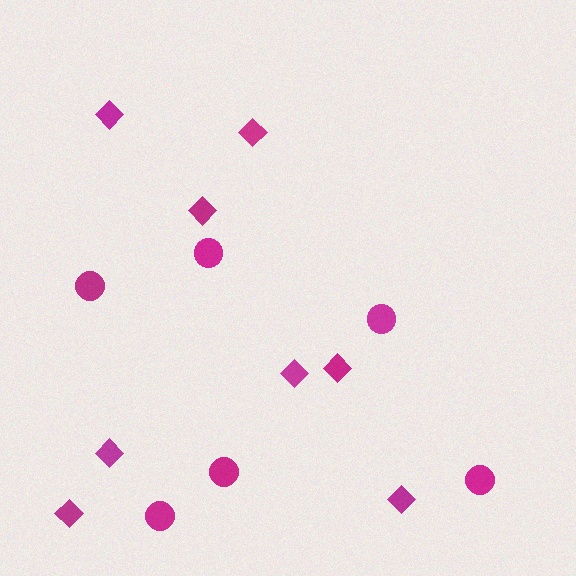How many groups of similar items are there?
There are 2 groups: one group of diamonds (8) and one group of circles (6).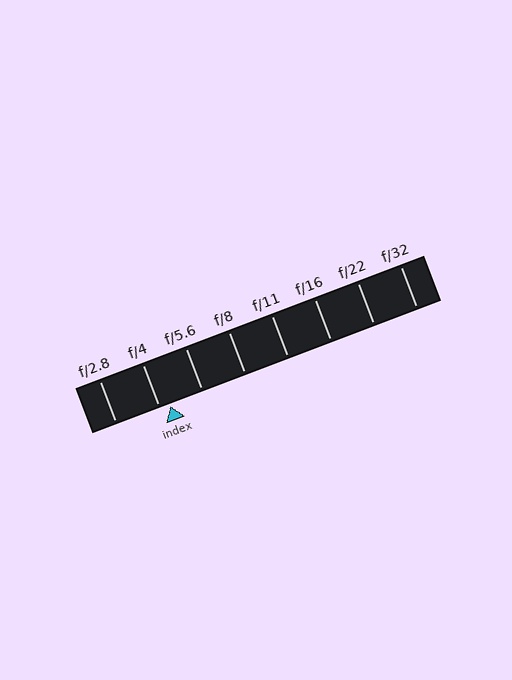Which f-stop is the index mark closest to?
The index mark is closest to f/4.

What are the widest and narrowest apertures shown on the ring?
The widest aperture shown is f/2.8 and the narrowest is f/32.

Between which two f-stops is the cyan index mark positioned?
The index mark is between f/4 and f/5.6.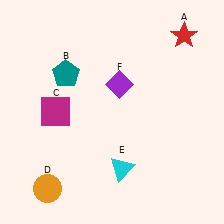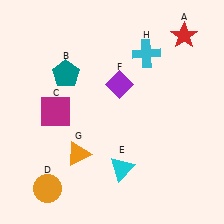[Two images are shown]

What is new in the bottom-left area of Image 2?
An orange triangle (G) was added in the bottom-left area of Image 2.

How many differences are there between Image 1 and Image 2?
There are 2 differences between the two images.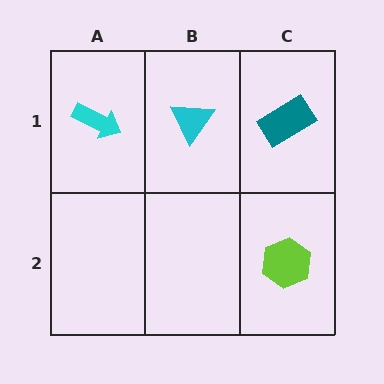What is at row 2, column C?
A lime hexagon.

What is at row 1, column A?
A cyan arrow.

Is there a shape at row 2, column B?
No, that cell is empty.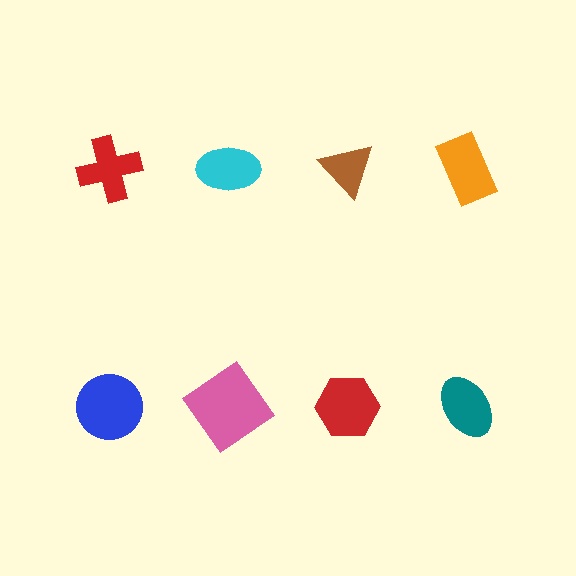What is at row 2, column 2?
A pink diamond.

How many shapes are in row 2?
4 shapes.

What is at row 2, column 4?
A teal ellipse.